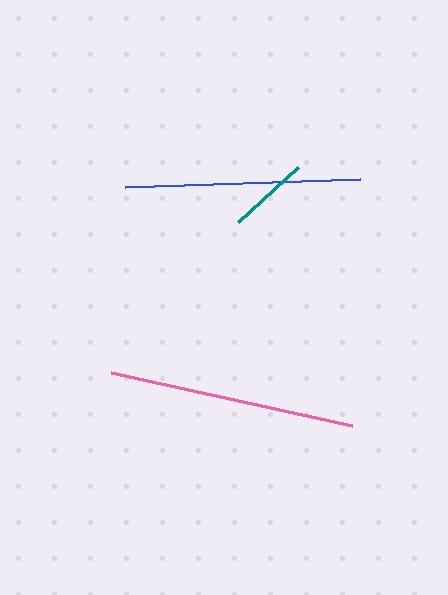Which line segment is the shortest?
The teal line is the shortest at approximately 81 pixels.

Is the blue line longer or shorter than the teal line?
The blue line is longer than the teal line.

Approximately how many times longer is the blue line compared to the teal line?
The blue line is approximately 2.9 times the length of the teal line.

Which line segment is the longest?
The pink line is the longest at approximately 247 pixels.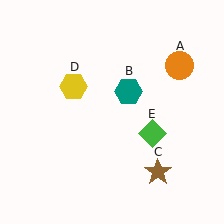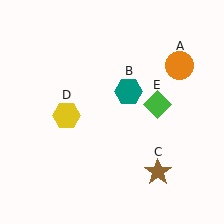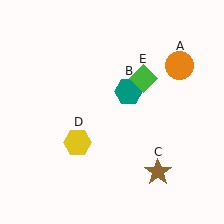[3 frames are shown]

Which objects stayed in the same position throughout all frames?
Orange circle (object A) and teal hexagon (object B) and brown star (object C) remained stationary.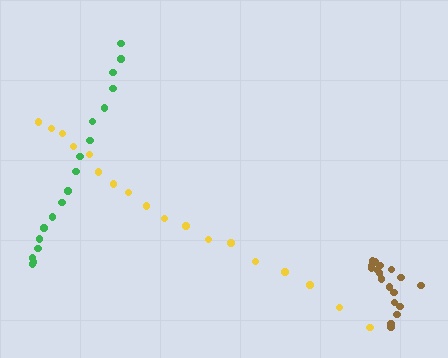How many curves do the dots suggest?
There are 3 distinct paths.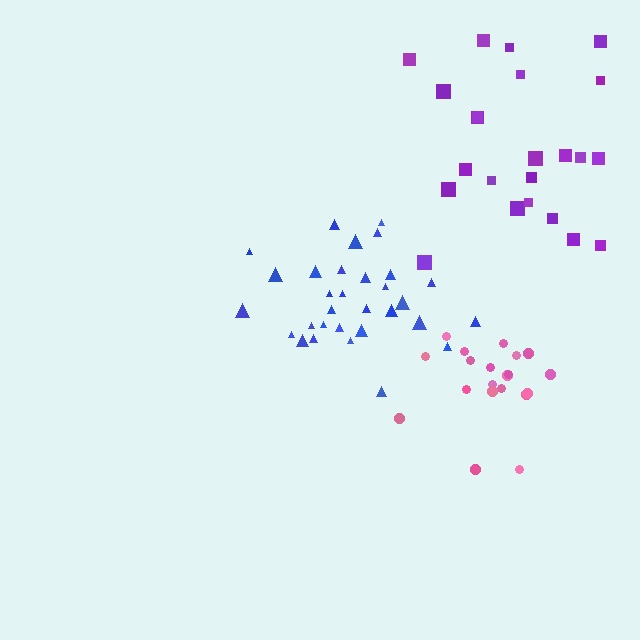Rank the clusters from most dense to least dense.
pink, blue, purple.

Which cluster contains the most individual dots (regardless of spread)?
Blue (31).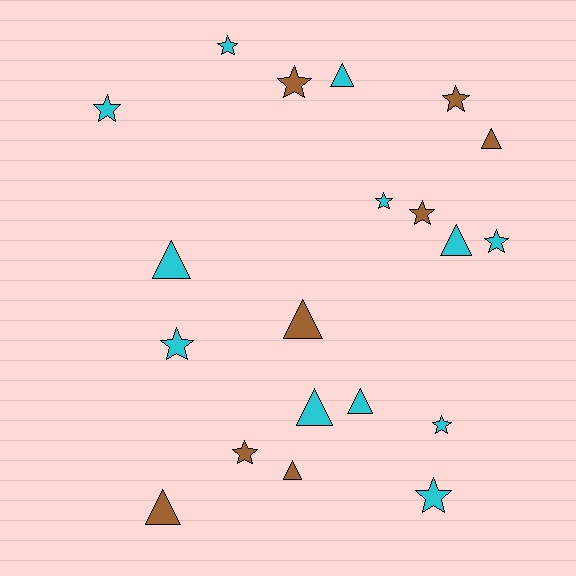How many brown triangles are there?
There are 4 brown triangles.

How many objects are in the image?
There are 20 objects.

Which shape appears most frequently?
Star, with 11 objects.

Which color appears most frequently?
Cyan, with 12 objects.